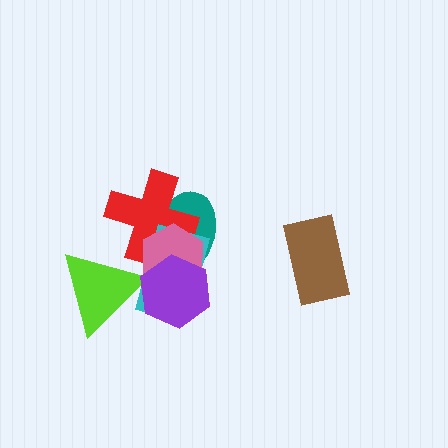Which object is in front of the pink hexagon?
The purple hexagon is in front of the pink hexagon.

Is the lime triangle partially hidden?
Yes, it is partially covered by another shape.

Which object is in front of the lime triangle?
The purple hexagon is in front of the lime triangle.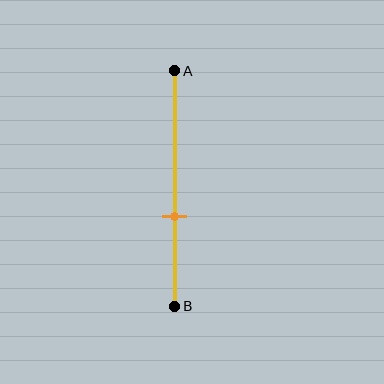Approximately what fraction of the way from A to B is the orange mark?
The orange mark is approximately 60% of the way from A to B.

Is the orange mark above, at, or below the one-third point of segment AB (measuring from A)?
The orange mark is below the one-third point of segment AB.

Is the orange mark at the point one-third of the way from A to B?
No, the mark is at about 60% from A, not at the 33% one-third point.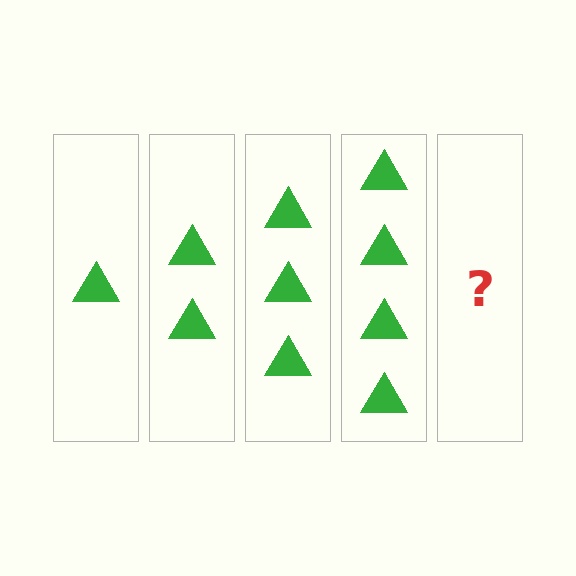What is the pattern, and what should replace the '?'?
The pattern is that each step adds one more triangle. The '?' should be 5 triangles.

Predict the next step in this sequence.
The next step is 5 triangles.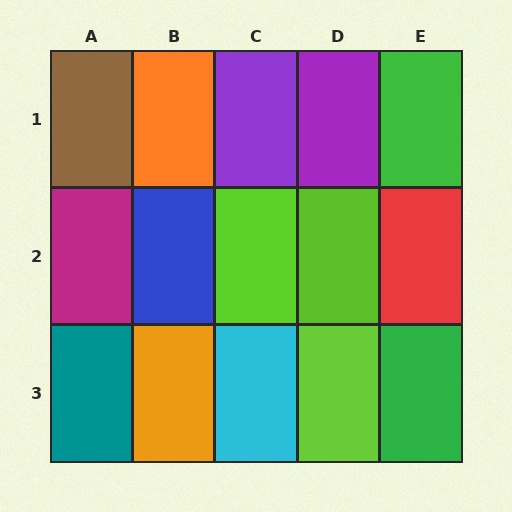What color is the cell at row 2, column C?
Lime.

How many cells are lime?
3 cells are lime.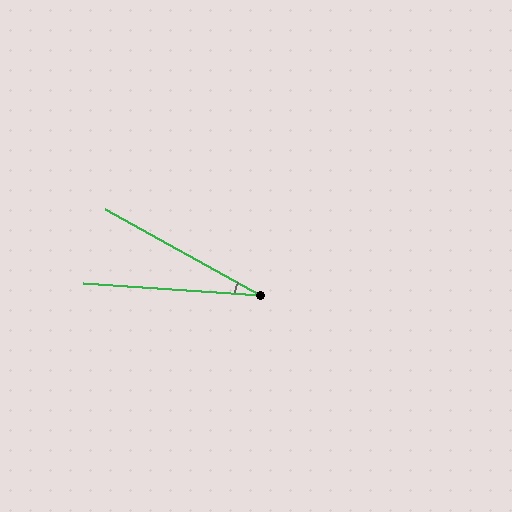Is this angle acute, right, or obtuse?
It is acute.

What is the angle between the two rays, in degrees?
Approximately 25 degrees.